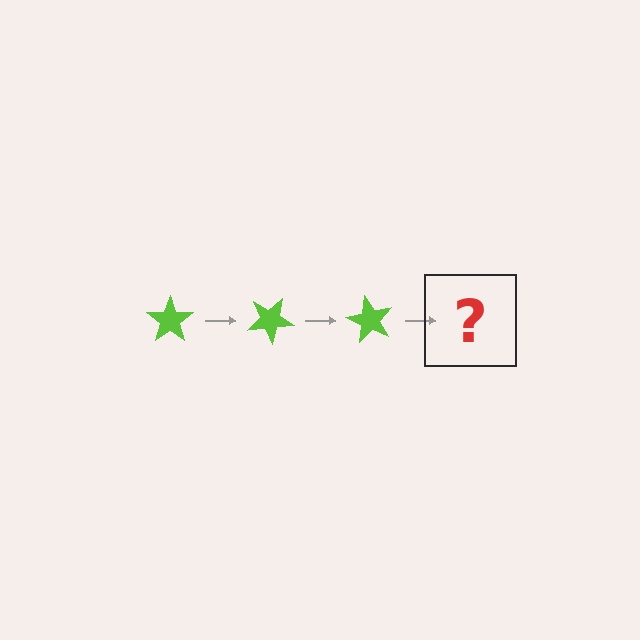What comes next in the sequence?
The next element should be a lime star rotated 90 degrees.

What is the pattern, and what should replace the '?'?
The pattern is that the star rotates 30 degrees each step. The '?' should be a lime star rotated 90 degrees.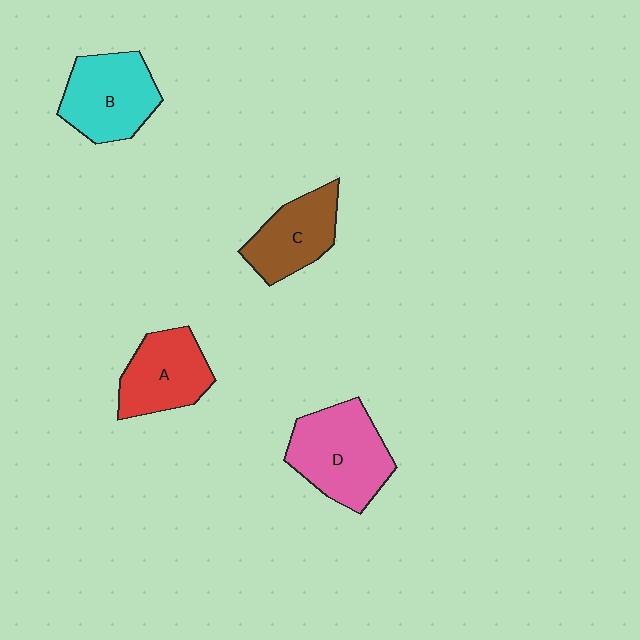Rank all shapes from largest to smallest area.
From largest to smallest: D (pink), B (cyan), A (red), C (brown).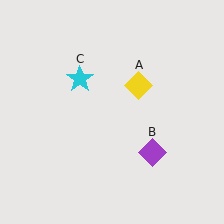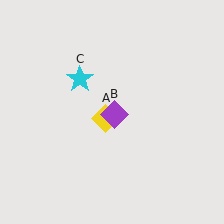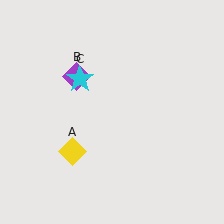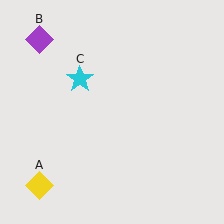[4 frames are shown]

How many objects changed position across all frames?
2 objects changed position: yellow diamond (object A), purple diamond (object B).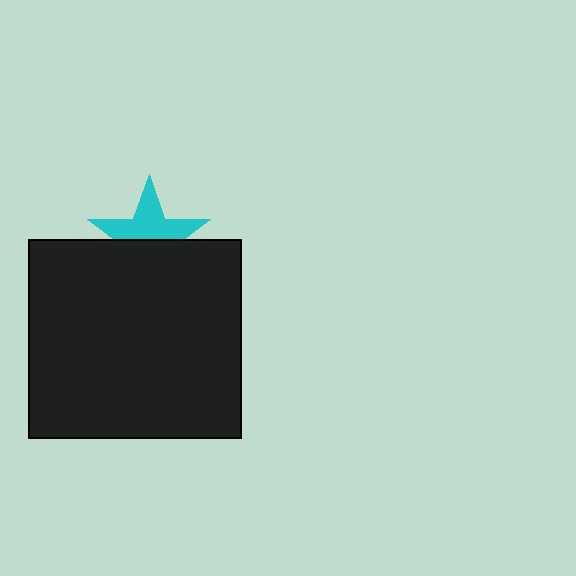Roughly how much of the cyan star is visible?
About half of it is visible (roughly 54%).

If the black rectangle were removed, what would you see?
You would see the complete cyan star.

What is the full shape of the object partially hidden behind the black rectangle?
The partially hidden object is a cyan star.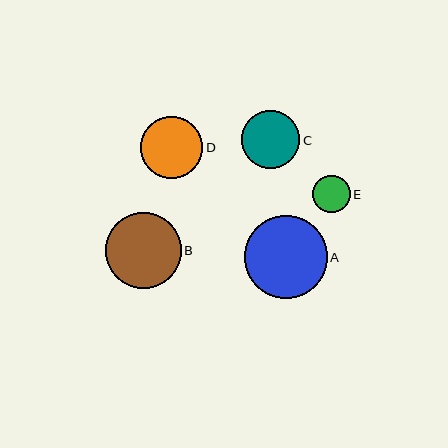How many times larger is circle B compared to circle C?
Circle B is approximately 1.3 times the size of circle C.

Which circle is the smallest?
Circle E is the smallest with a size of approximately 38 pixels.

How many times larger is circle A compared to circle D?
Circle A is approximately 1.3 times the size of circle D.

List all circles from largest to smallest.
From largest to smallest: A, B, D, C, E.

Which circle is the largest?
Circle A is the largest with a size of approximately 82 pixels.